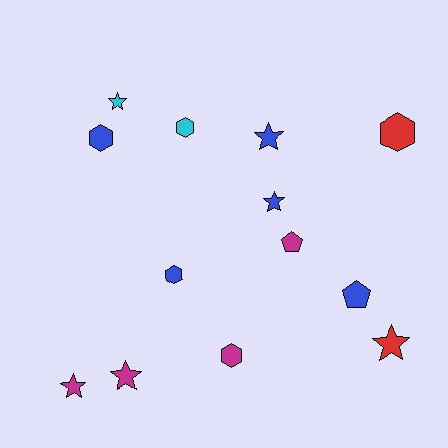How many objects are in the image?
There are 13 objects.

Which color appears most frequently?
Blue, with 5 objects.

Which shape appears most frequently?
Star, with 6 objects.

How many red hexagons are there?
There is 1 red hexagon.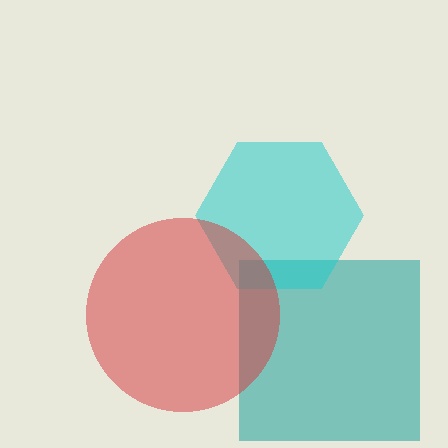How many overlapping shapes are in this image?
There are 3 overlapping shapes in the image.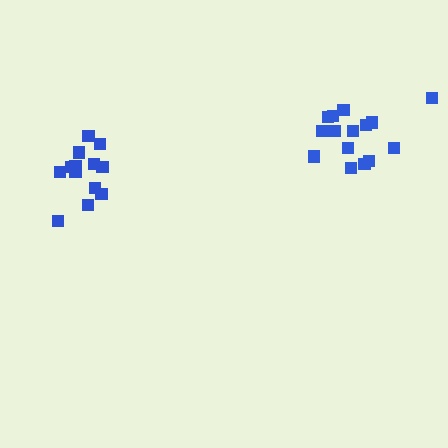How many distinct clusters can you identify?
There are 2 distinct clusters.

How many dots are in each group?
Group 1: 13 dots, Group 2: 15 dots (28 total).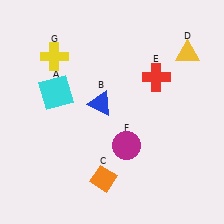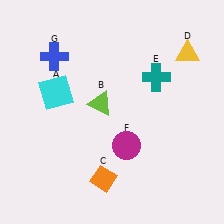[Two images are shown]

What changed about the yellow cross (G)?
In Image 1, G is yellow. In Image 2, it changed to blue.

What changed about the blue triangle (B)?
In Image 1, B is blue. In Image 2, it changed to lime.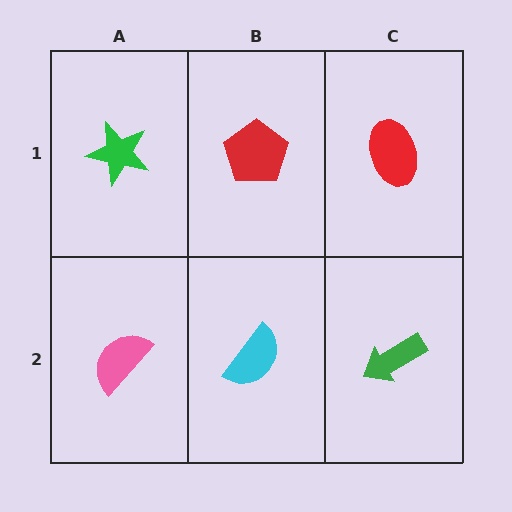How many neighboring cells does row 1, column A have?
2.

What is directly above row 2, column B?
A red pentagon.